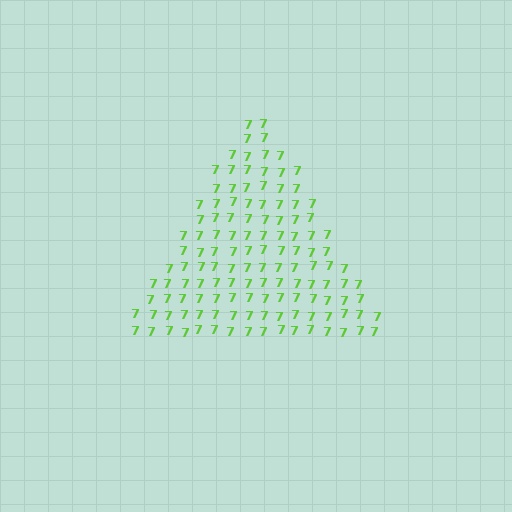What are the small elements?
The small elements are digit 7's.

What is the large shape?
The large shape is a triangle.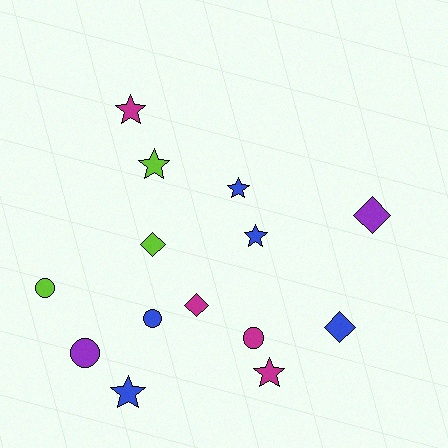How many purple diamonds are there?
There is 1 purple diamond.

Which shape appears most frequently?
Star, with 6 objects.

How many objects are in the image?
There are 14 objects.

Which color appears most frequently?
Blue, with 5 objects.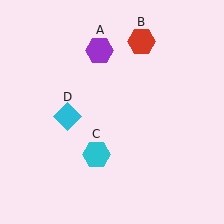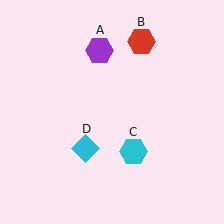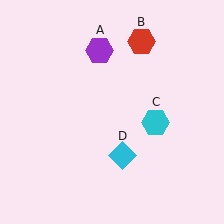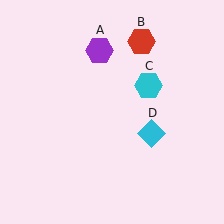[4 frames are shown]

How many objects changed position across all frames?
2 objects changed position: cyan hexagon (object C), cyan diamond (object D).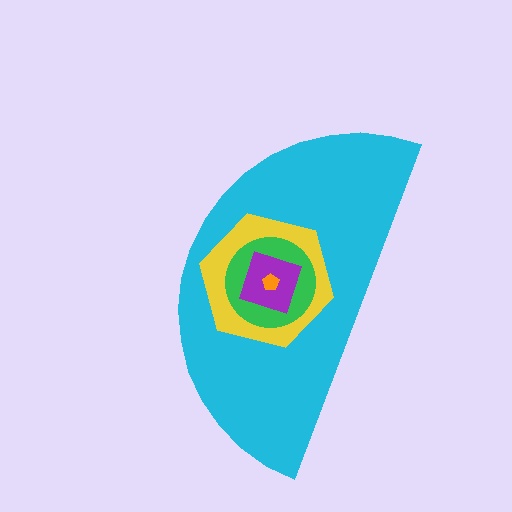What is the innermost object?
The orange pentagon.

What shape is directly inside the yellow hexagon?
The green circle.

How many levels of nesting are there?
5.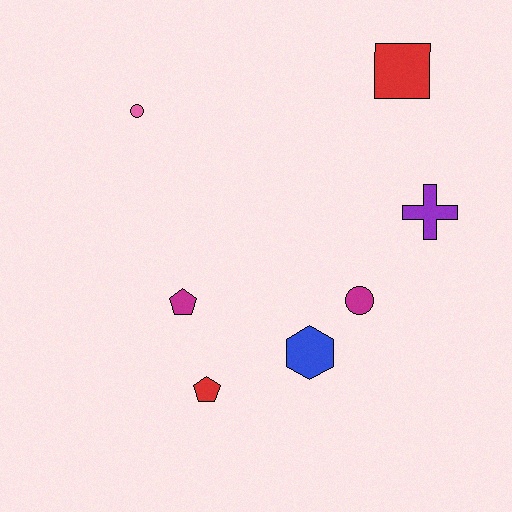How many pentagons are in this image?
There are 2 pentagons.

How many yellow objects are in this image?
There are no yellow objects.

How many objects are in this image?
There are 7 objects.